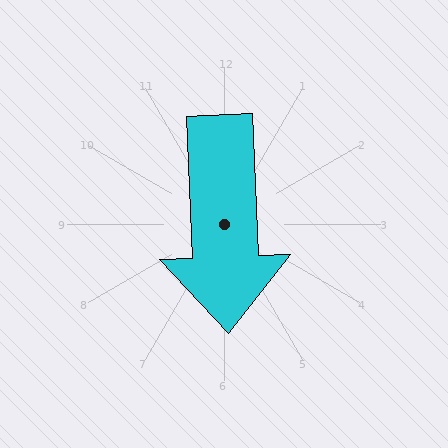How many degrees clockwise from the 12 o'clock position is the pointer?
Approximately 178 degrees.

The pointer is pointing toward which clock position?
Roughly 6 o'clock.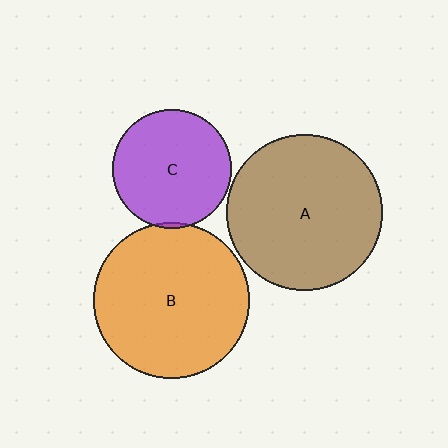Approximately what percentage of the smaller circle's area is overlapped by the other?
Approximately 5%.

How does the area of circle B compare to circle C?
Approximately 1.7 times.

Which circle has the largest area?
Circle B (orange).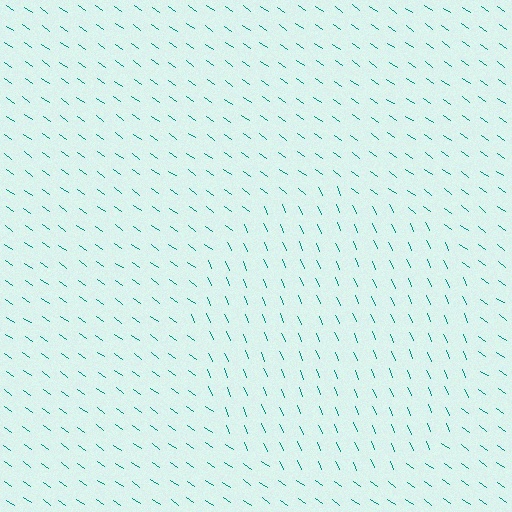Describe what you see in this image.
The image is filled with small teal line segments. A circle region in the image has lines oriented differently from the surrounding lines, creating a visible texture boundary.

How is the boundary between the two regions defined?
The boundary is defined purely by a change in line orientation (approximately 31 degrees difference). All lines are the same color and thickness.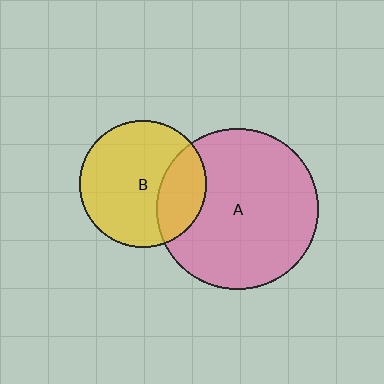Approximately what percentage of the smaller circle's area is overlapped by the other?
Approximately 25%.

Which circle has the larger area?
Circle A (pink).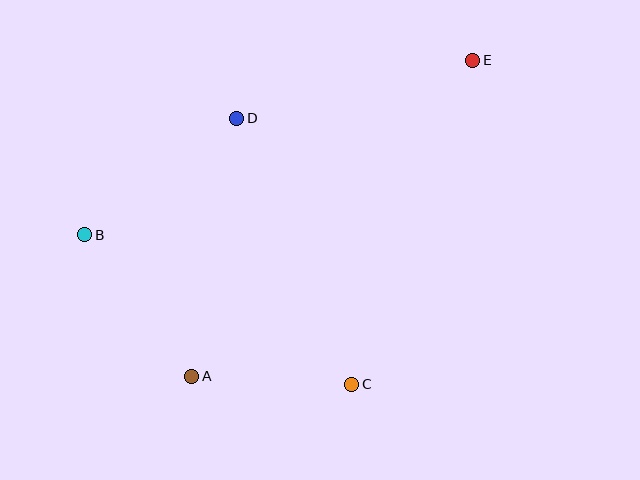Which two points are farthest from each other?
Points B and E are farthest from each other.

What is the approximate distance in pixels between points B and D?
The distance between B and D is approximately 192 pixels.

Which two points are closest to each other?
Points A and C are closest to each other.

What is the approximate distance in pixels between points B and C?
The distance between B and C is approximately 305 pixels.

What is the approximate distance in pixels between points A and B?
The distance between A and B is approximately 177 pixels.